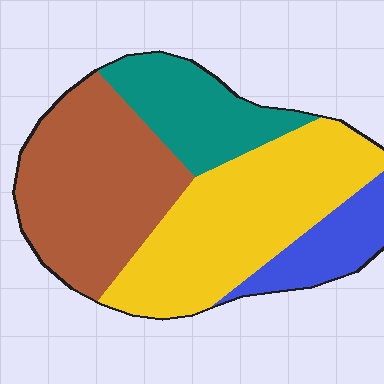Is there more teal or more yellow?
Yellow.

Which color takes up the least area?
Blue, at roughly 10%.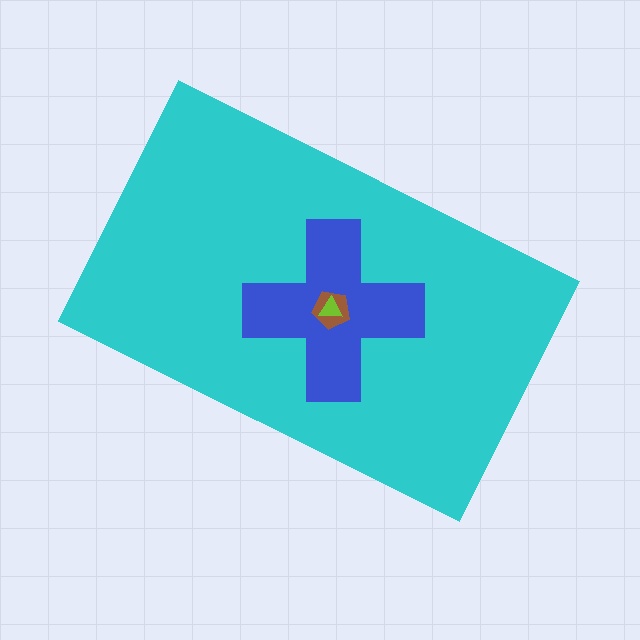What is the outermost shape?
The cyan rectangle.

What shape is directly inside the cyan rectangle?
The blue cross.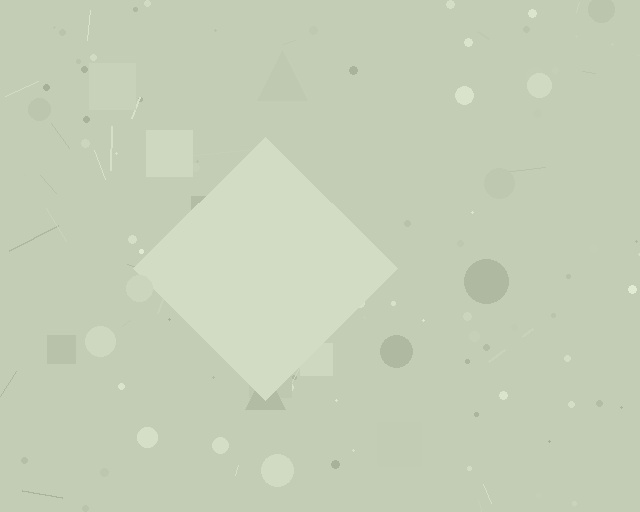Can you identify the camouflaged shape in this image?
The camouflaged shape is a diamond.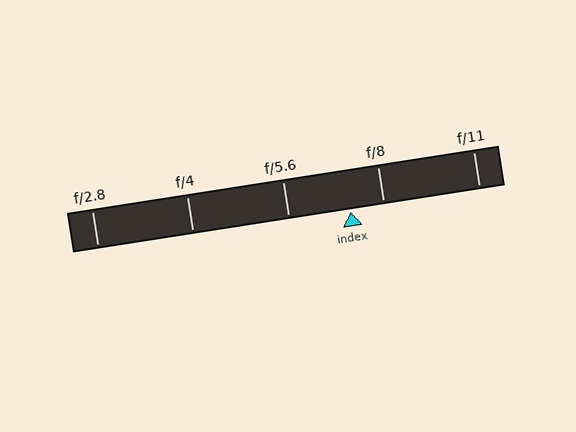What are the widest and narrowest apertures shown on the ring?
The widest aperture shown is f/2.8 and the narrowest is f/11.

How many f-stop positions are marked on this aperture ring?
There are 5 f-stop positions marked.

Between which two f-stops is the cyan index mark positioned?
The index mark is between f/5.6 and f/8.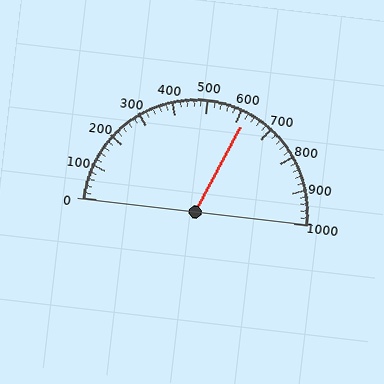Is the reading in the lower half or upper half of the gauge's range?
The reading is in the upper half of the range (0 to 1000).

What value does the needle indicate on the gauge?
The needle indicates approximately 620.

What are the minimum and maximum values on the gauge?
The gauge ranges from 0 to 1000.